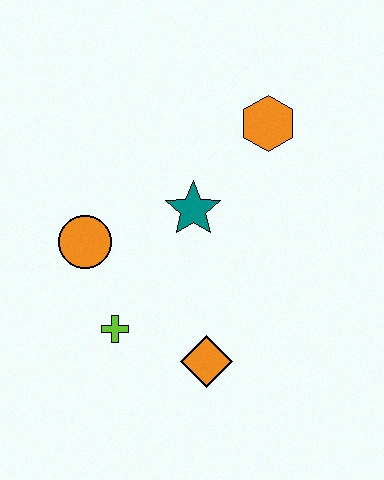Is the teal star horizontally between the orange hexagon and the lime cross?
Yes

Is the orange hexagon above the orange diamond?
Yes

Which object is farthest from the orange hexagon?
The lime cross is farthest from the orange hexagon.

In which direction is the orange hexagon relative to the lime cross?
The orange hexagon is above the lime cross.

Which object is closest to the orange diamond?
The lime cross is closest to the orange diamond.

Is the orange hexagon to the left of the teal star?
No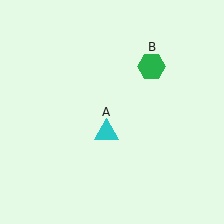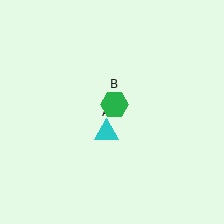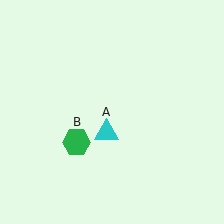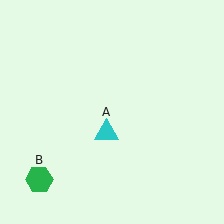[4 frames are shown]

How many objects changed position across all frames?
1 object changed position: green hexagon (object B).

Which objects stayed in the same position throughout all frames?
Cyan triangle (object A) remained stationary.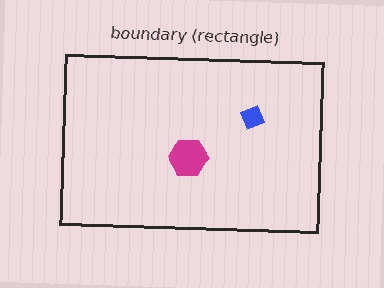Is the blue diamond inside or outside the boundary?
Inside.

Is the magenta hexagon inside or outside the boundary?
Inside.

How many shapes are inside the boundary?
2 inside, 0 outside.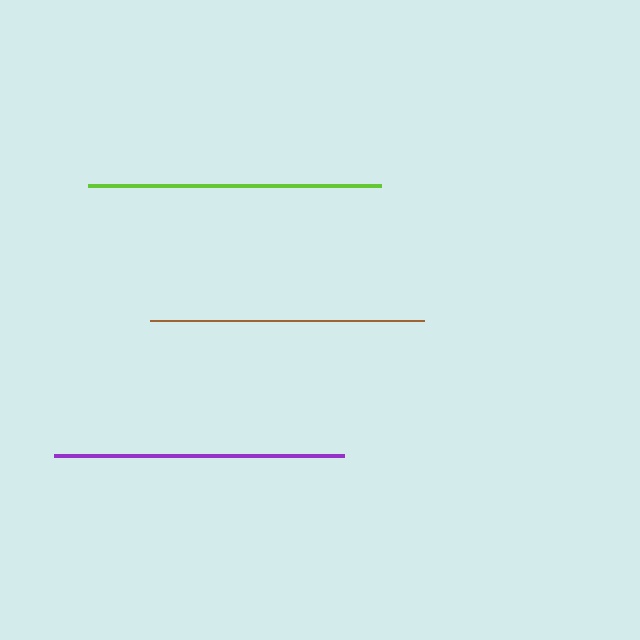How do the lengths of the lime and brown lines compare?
The lime and brown lines are approximately the same length.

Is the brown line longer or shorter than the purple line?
The purple line is longer than the brown line.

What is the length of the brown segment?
The brown segment is approximately 274 pixels long.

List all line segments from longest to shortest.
From longest to shortest: lime, purple, brown.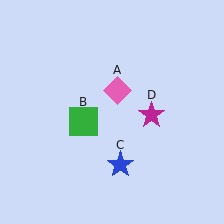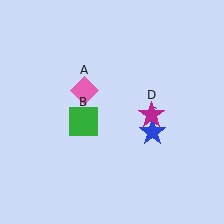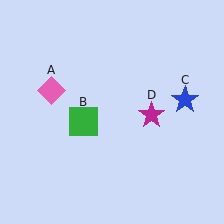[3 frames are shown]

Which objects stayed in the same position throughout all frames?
Green square (object B) and magenta star (object D) remained stationary.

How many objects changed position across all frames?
2 objects changed position: pink diamond (object A), blue star (object C).